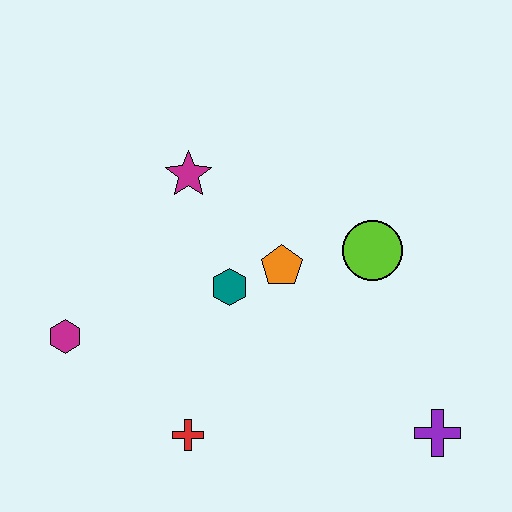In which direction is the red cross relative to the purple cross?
The red cross is to the left of the purple cross.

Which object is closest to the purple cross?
The lime circle is closest to the purple cross.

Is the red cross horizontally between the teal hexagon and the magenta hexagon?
Yes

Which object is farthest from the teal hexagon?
The purple cross is farthest from the teal hexagon.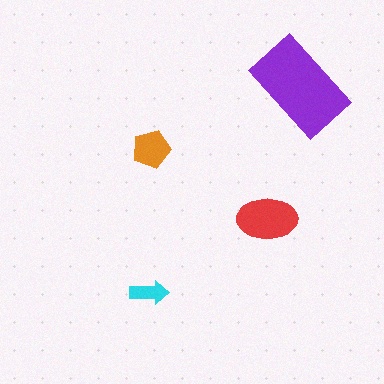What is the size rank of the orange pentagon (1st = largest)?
3rd.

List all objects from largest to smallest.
The purple rectangle, the red ellipse, the orange pentagon, the cyan arrow.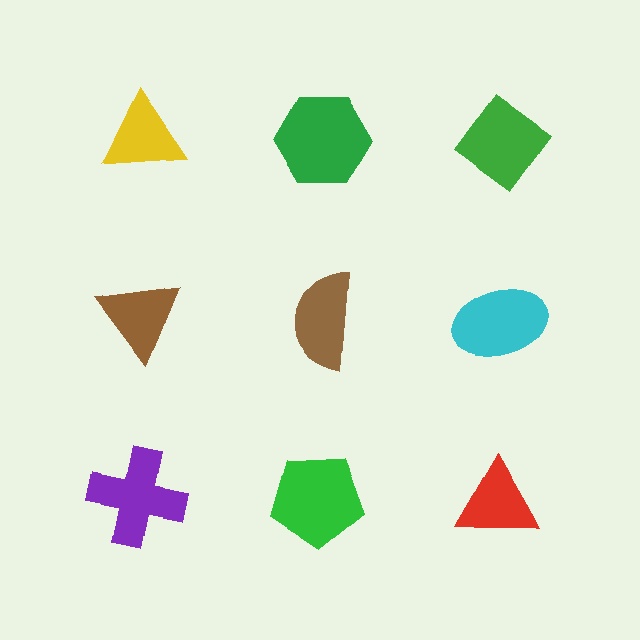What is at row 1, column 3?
A green diamond.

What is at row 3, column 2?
A green pentagon.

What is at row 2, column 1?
A brown triangle.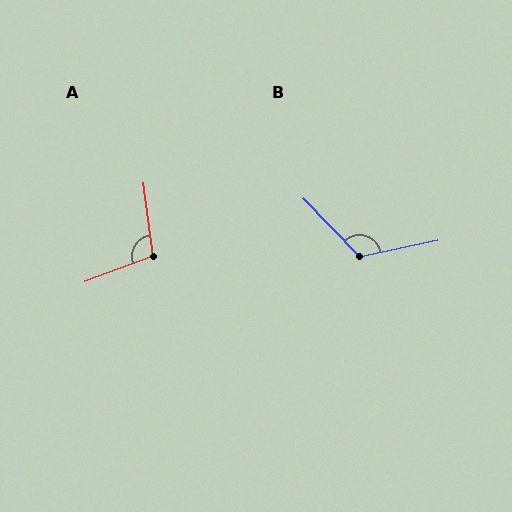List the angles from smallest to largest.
A (103°), B (122°).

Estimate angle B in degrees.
Approximately 122 degrees.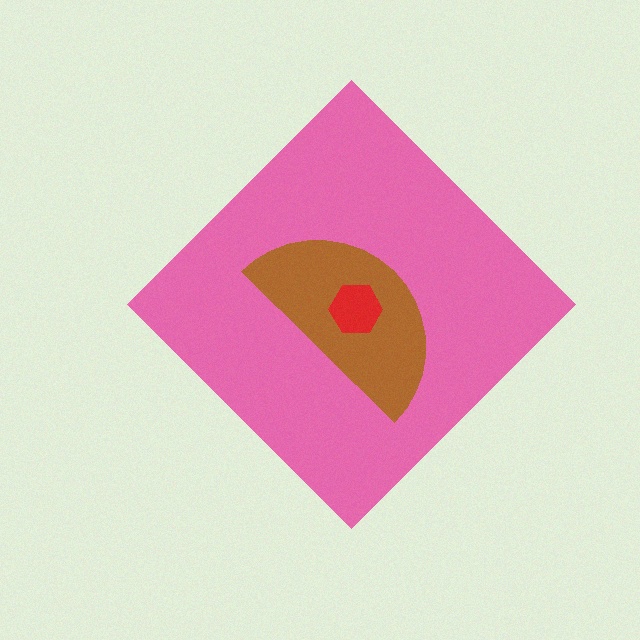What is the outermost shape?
The pink diamond.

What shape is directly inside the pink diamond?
The brown semicircle.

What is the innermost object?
The red hexagon.